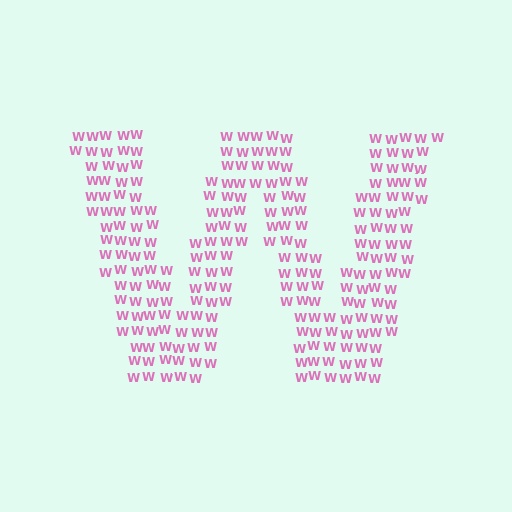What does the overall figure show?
The overall figure shows the letter W.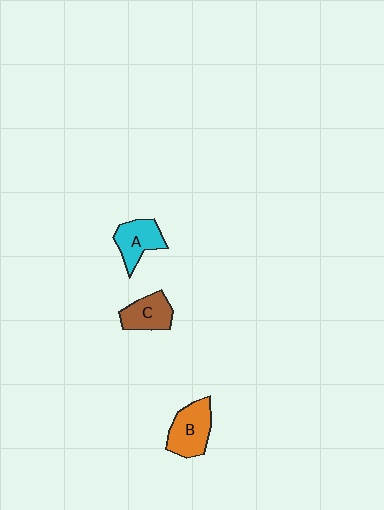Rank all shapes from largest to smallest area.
From largest to smallest: B (orange), A (cyan), C (brown).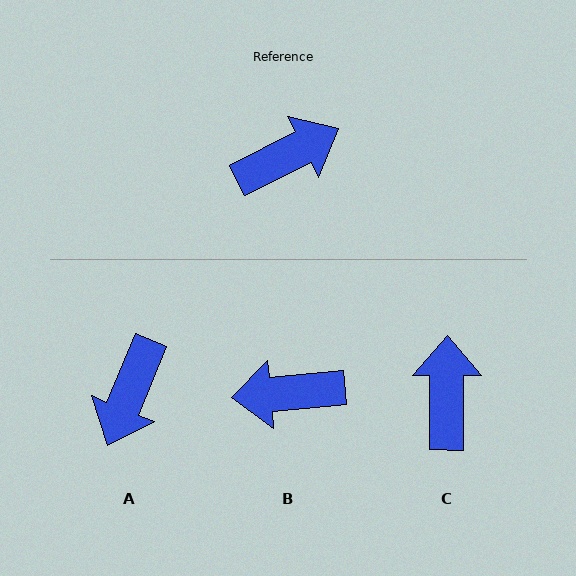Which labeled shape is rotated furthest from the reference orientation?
B, about 158 degrees away.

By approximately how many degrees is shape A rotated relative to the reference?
Approximately 139 degrees clockwise.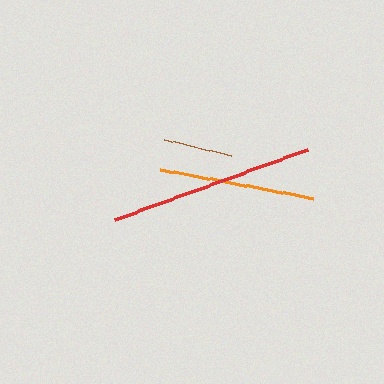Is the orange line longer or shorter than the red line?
The red line is longer than the orange line.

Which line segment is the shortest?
The brown line is the shortest at approximately 69 pixels.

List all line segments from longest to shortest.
From longest to shortest: red, orange, brown.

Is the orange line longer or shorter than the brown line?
The orange line is longer than the brown line.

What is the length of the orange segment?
The orange segment is approximately 156 pixels long.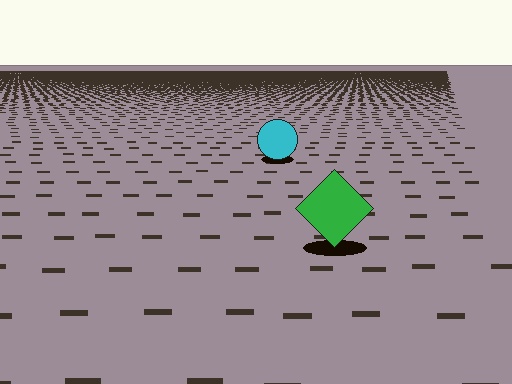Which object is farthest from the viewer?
The cyan circle is farthest from the viewer. It appears smaller and the ground texture around it is denser.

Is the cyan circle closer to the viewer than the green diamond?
No. The green diamond is closer — you can tell from the texture gradient: the ground texture is coarser near it.